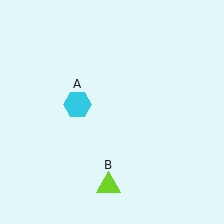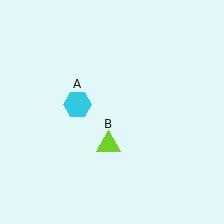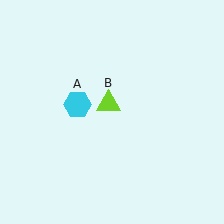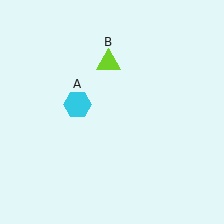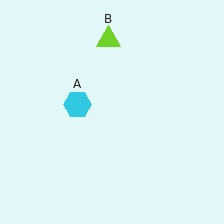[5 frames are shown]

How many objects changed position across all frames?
1 object changed position: lime triangle (object B).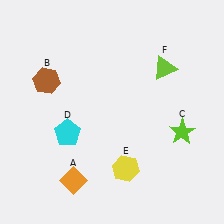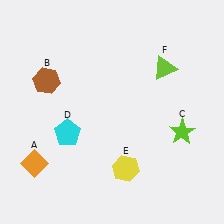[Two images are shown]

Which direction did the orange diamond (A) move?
The orange diamond (A) moved left.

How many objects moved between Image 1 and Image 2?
1 object moved between the two images.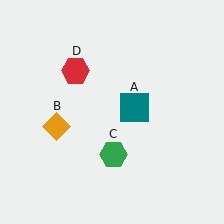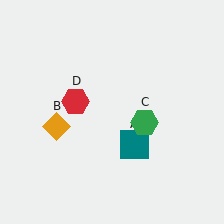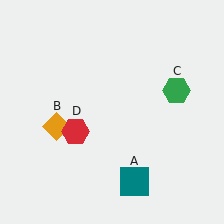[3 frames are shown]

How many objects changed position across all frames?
3 objects changed position: teal square (object A), green hexagon (object C), red hexagon (object D).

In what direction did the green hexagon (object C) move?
The green hexagon (object C) moved up and to the right.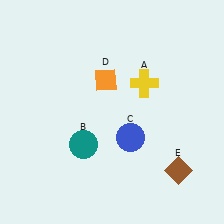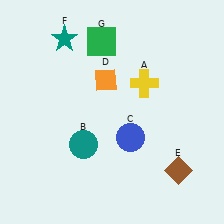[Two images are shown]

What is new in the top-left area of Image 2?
A green square (G) was added in the top-left area of Image 2.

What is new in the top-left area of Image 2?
A teal star (F) was added in the top-left area of Image 2.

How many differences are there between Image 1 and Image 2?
There are 2 differences between the two images.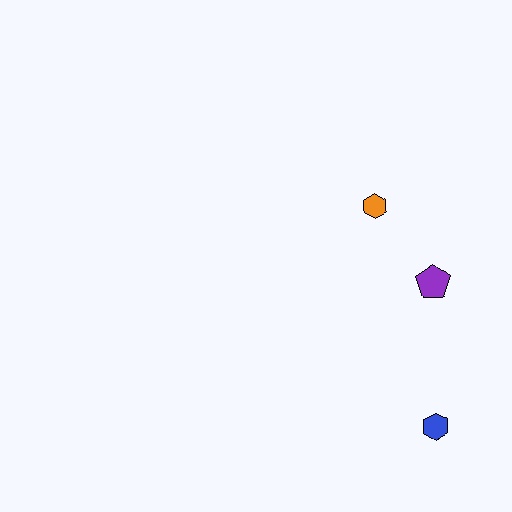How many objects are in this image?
There are 3 objects.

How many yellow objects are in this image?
There are no yellow objects.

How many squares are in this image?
There are no squares.